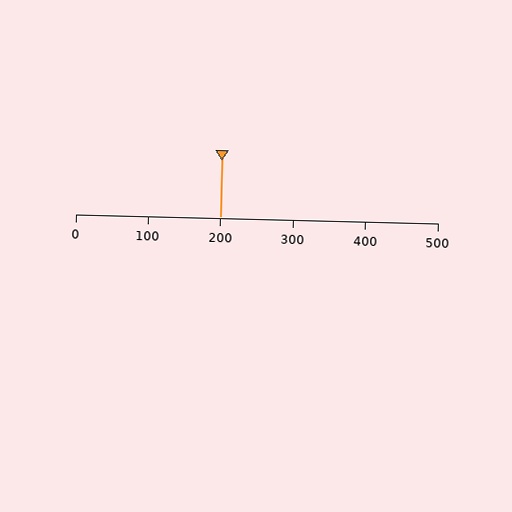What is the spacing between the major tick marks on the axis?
The major ticks are spaced 100 apart.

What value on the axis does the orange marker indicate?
The marker indicates approximately 200.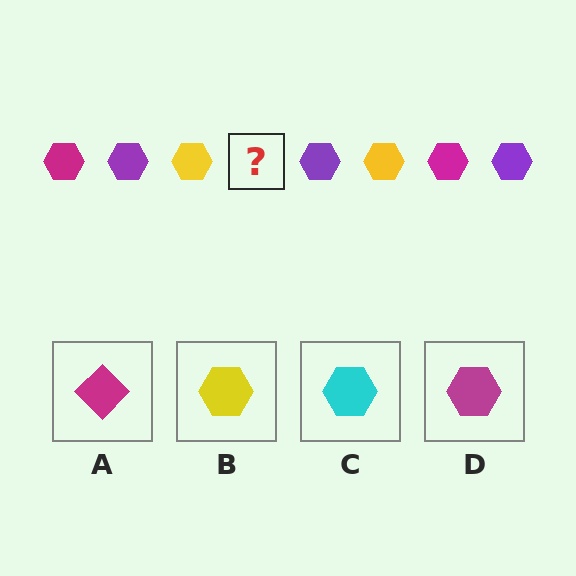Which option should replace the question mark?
Option D.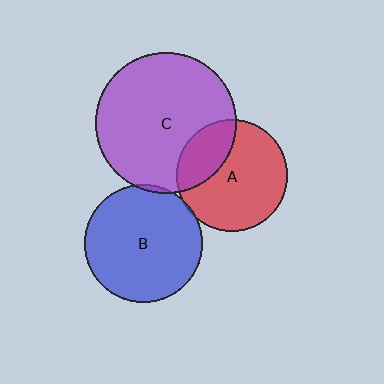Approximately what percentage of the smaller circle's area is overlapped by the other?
Approximately 25%.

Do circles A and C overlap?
Yes.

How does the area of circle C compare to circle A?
Approximately 1.6 times.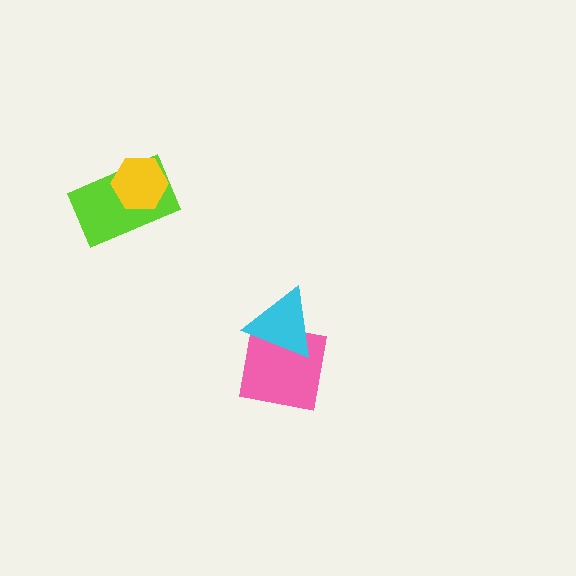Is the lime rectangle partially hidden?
Yes, it is partially covered by another shape.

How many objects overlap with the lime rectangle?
1 object overlaps with the lime rectangle.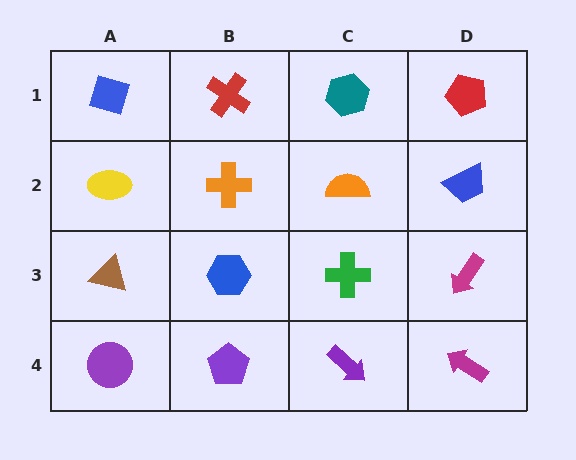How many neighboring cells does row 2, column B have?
4.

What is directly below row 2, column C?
A green cross.